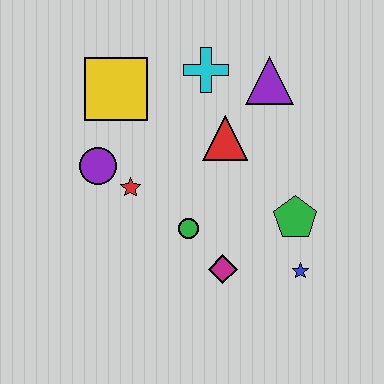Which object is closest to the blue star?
The green pentagon is closest to the blue star.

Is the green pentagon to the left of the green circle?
No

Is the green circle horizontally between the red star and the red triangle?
Yes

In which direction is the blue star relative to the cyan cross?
The blue star is below the cyan cross.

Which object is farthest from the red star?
The blue star is farthest from the red star.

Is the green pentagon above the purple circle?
No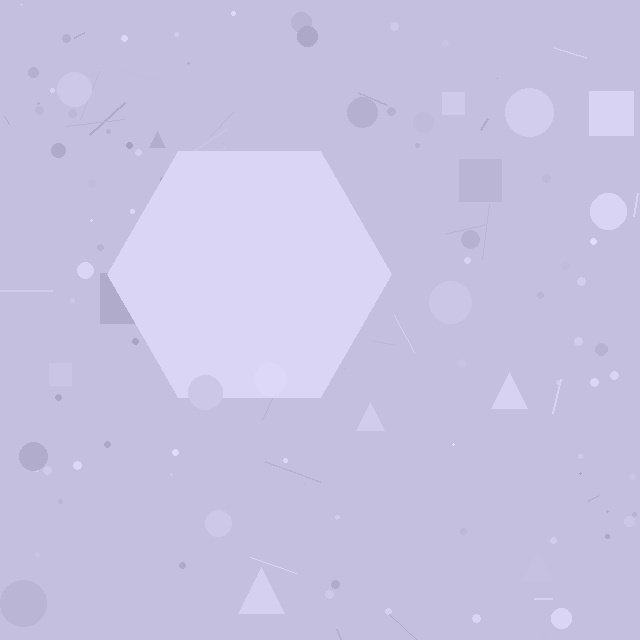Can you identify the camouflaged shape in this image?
The camouflaged shape is a hexagon.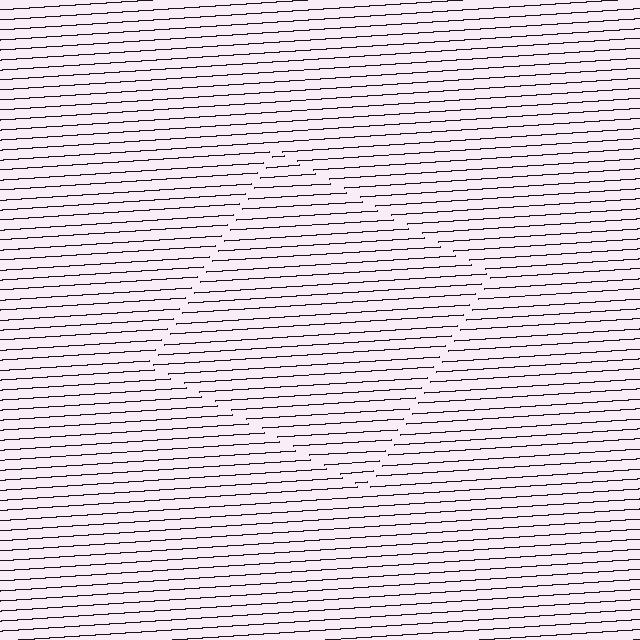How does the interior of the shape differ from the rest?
The interior of the shape contains the same grating, shifted by half a period — the contour is defined by the phase discontinuity where line-ends from the inner and outer gratings abut.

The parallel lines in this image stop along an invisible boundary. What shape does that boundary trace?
An illusory square. The interior of the shape contains the same grating, shifted by half a period — the contour is defined by the phase discontinuity where line-ends from the inner and outer gratings abut.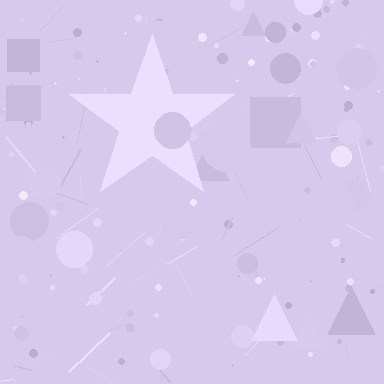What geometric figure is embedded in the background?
A star is embedded in the background.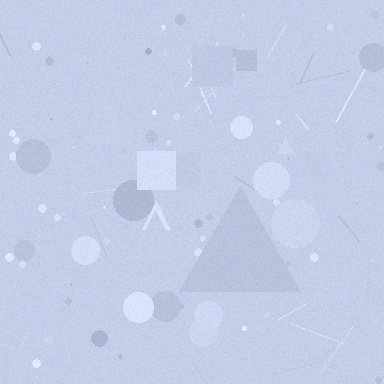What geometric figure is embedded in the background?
A triangle is embedded in the background.